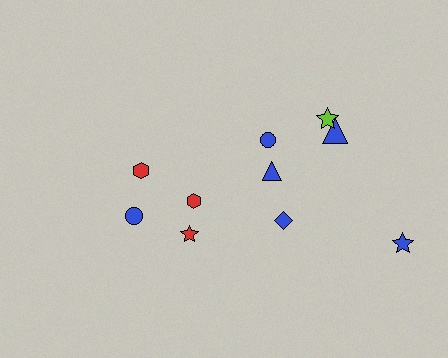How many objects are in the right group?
There are 6 objects.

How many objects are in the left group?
There are 4 objects.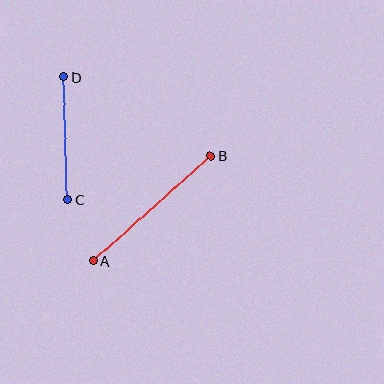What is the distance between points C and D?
The distance is approximately 123 pixels.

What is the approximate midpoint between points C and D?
The midpoint is at approximately (66, 138) pixels.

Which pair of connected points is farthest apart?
Points A and B are farthest apart.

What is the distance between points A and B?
The distance is approximately 157 pixels.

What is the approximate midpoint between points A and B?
The midpoint is at approximately (152, 208) pixels.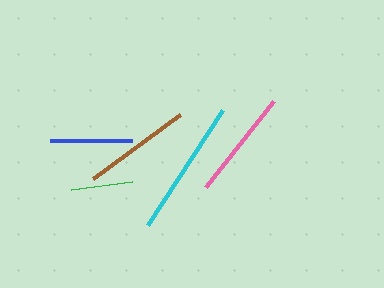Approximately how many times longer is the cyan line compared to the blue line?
The cyan line is approximately 1.7 times the length of the blue line.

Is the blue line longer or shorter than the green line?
The blue line is longer than the green line.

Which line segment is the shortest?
The green line is the shortest at approximately 61 pixels.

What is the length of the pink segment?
The pink segment is approximately 110 pixels long.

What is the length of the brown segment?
The brown segment is approximately 108 pixels long.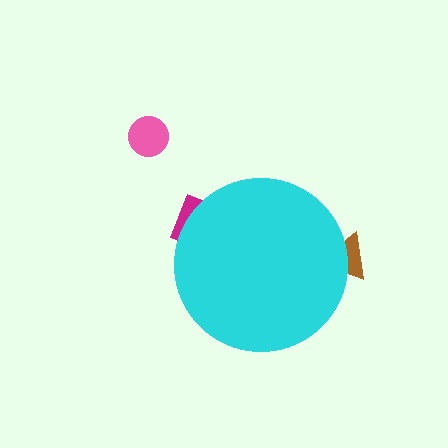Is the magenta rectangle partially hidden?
Yes, the magenta rectangle is partially hidden behind the cyan circle.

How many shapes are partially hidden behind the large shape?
2 shapes are partially hidden.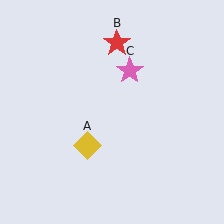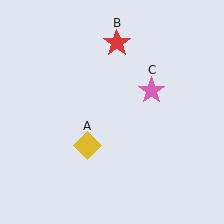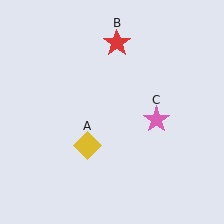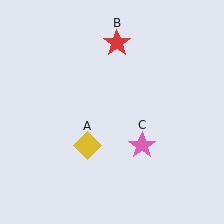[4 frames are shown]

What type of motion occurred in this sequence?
The pink star (object C) rotated clockwise around the center of the scene.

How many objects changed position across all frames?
1 object changed position: pink star (object C).